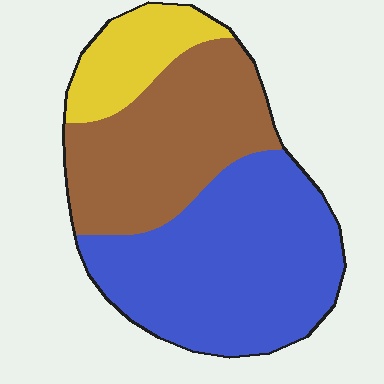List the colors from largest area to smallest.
From largest to smallest: blue, brown, yellow.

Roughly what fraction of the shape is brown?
Brown takes up about three eighths (3/8) of the shape.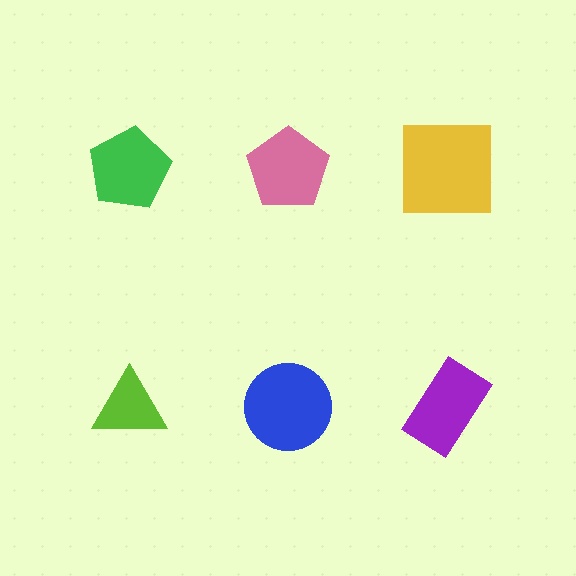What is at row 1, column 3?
A yellow square.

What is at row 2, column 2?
A blue circle.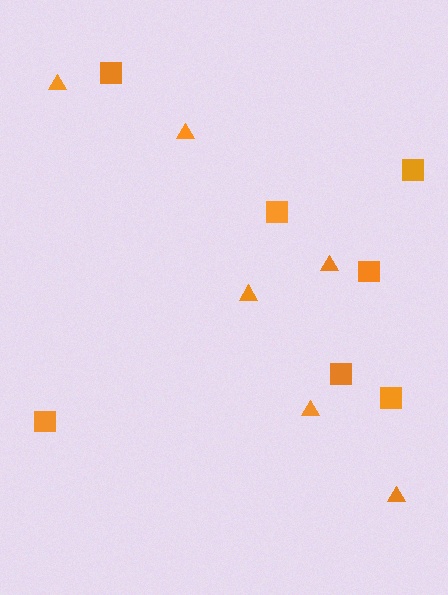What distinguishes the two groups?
There are 2 groups: one group of triangles (6) and one group of squares (7).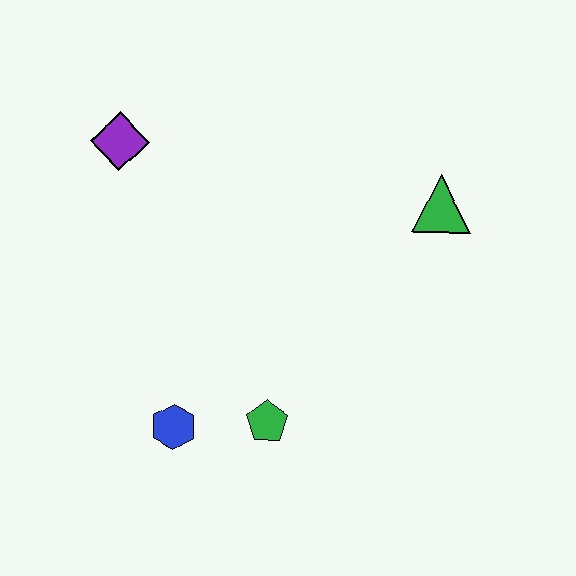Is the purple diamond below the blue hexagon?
No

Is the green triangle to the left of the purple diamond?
No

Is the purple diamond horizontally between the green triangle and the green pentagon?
No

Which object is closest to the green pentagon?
The blue hexagon is closest to the green pentagon.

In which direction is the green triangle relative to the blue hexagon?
The green triangle is to the right of the blue hexagon.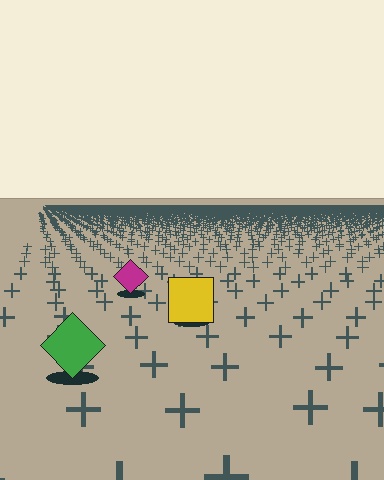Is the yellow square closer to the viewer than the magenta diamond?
Yes. The yellow square is closer — you can tell from the texture gradient: the ground texture is coarser near it.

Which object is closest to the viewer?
The green diamond is closest. The texture marks near it are larger and more spread out.